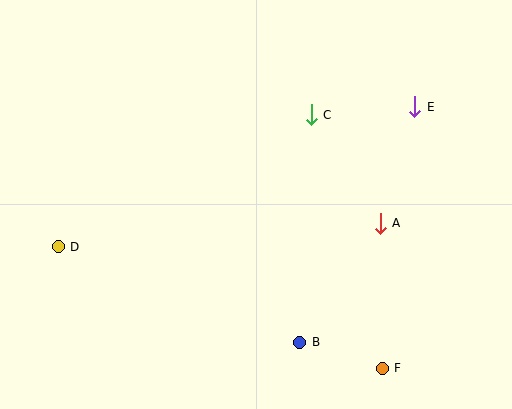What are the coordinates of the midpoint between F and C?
The midpoint between F and C is at (347, 242).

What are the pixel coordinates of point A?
Point A is at (380, 223).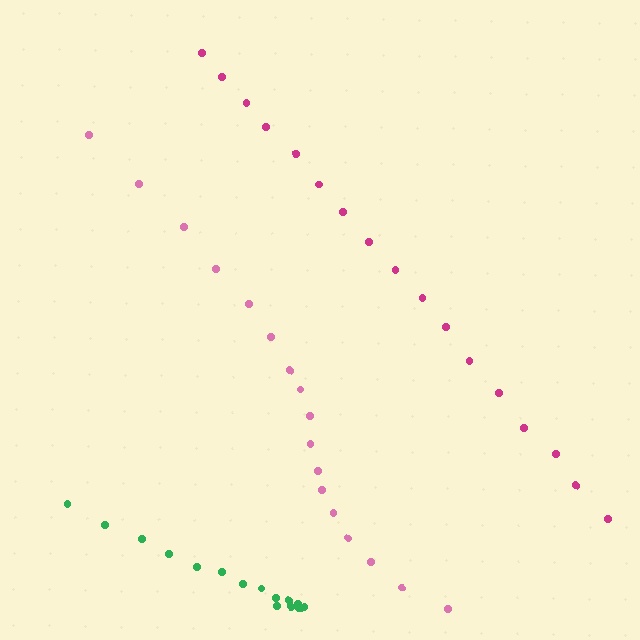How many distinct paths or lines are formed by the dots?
There are 3 distinct paths.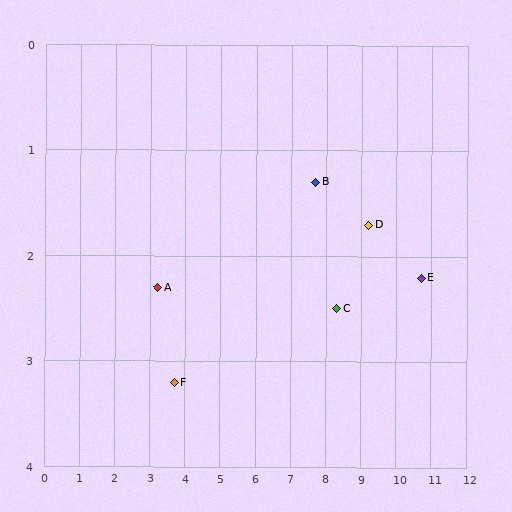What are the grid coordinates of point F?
Point F is at approximately (3.7, 3.2).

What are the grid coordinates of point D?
Point D is at approximately (9.2, 1.7).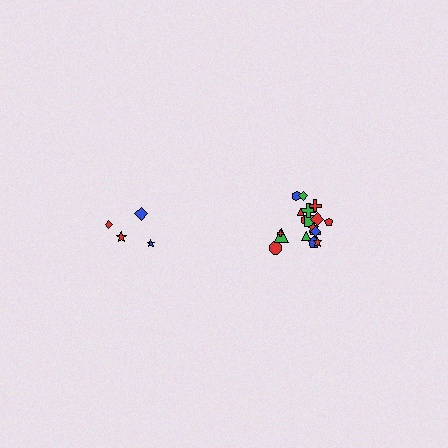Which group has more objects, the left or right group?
The right group.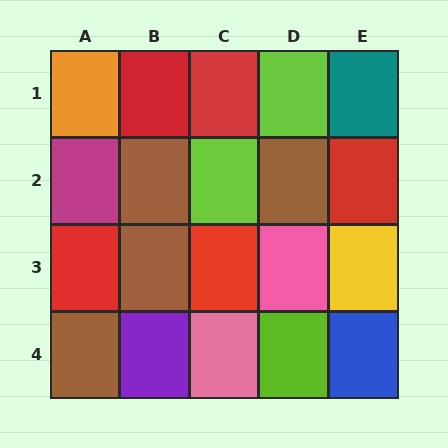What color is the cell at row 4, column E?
Blue.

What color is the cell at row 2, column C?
Lime.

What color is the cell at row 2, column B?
Brown.